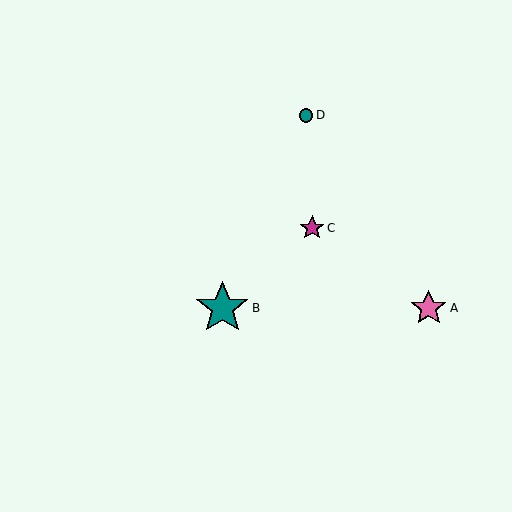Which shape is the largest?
The teal star (labeled B) is the largest.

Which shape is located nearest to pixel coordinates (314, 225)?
The magenta star (labeled C) at (312, 228) is nearest to that location.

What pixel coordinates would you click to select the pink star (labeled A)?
Click at (429, 308) to select the pink star A.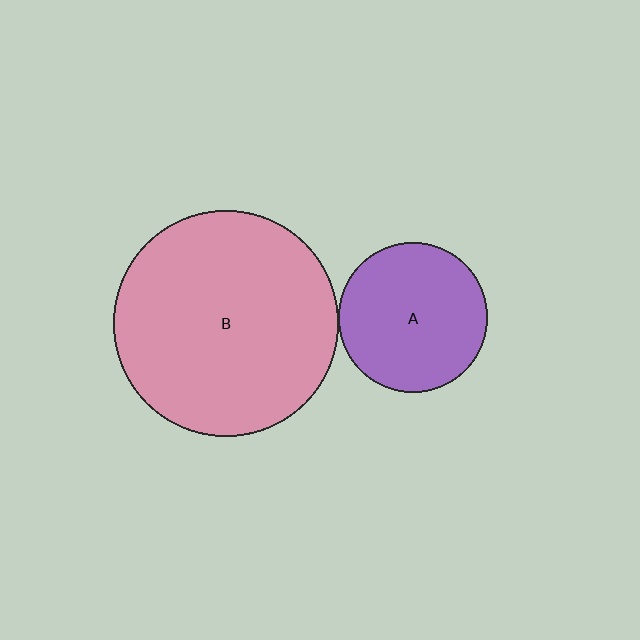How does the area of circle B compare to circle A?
Approximately 2.3 times.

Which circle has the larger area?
Circle B (pink).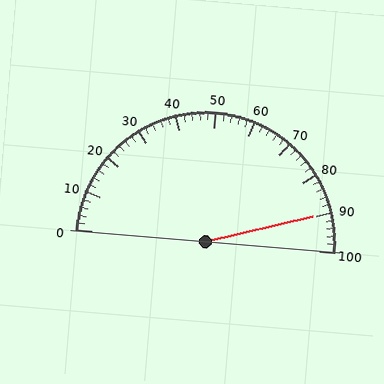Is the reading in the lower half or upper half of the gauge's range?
The reading is in the upper half of the range (0 to 100).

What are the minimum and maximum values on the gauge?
The gauge ranges from 0 to 100.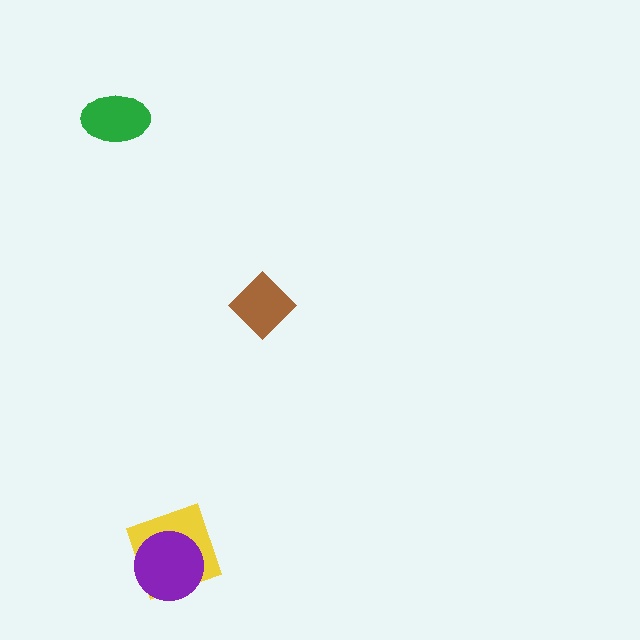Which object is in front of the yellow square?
The purple circle is in front of the yellow square.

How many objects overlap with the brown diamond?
0 objects overlap with the brown diamond.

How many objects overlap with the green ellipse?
0 objects overlap with the green ellipse.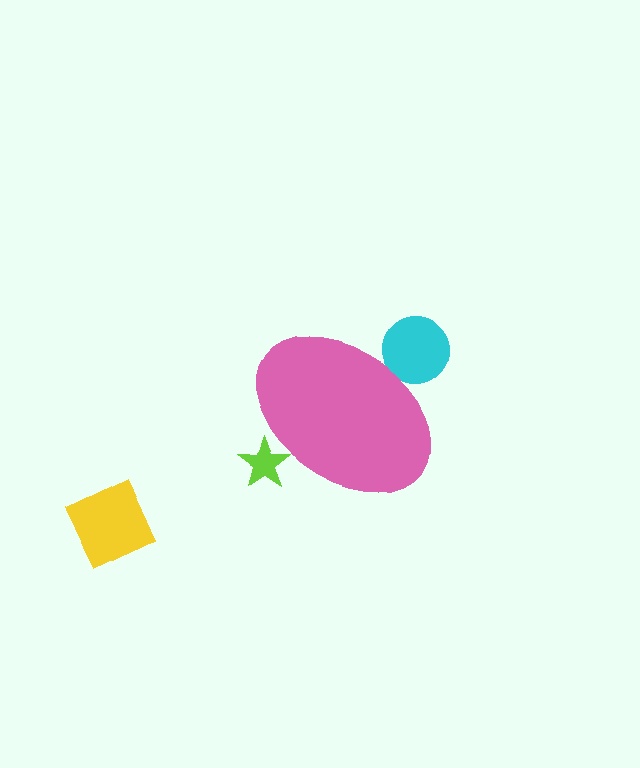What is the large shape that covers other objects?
A pink ellipse.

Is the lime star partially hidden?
Yes, the lime star is partially hidden behind the pink ellipse.